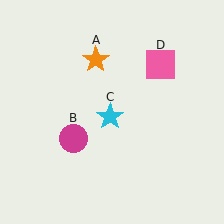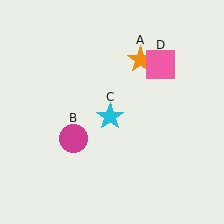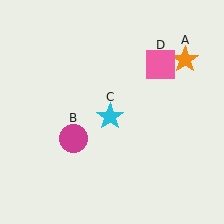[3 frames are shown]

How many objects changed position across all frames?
1 object changed position: orange star (object A).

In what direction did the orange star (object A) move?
The orange star (object A) moved right.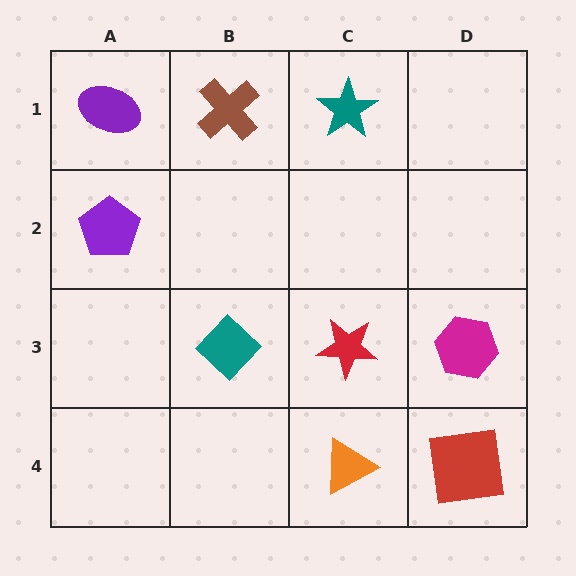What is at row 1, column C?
A teal star.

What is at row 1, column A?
A purple ellipse.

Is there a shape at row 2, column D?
No, that cell is empty.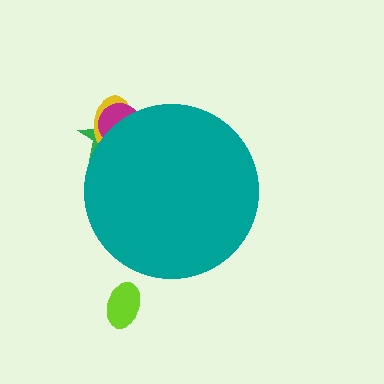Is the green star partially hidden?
Yes, the green star is partially hidden behind the teal circle.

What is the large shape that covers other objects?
A teal circle.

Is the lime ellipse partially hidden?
No, the lime ellipse is fully visible.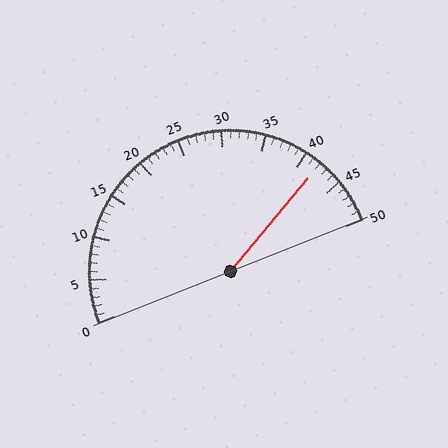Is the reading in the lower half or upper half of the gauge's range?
The reading is in the upper half of the range (0 to 50).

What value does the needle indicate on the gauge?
The needle indicates approximately 42.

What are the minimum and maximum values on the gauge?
The gauge ranges from 0 to 50.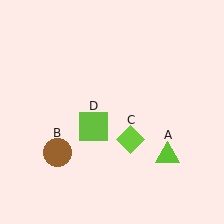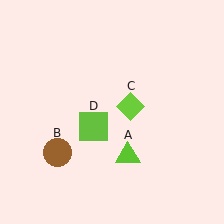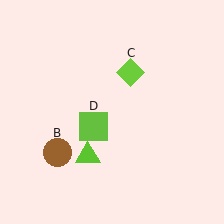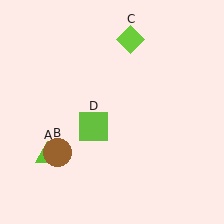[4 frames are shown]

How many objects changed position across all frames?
2 objects changed position: lime triangle (object A), lime diamond (object C).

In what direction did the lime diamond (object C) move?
The lime diamond (object C) moved up.